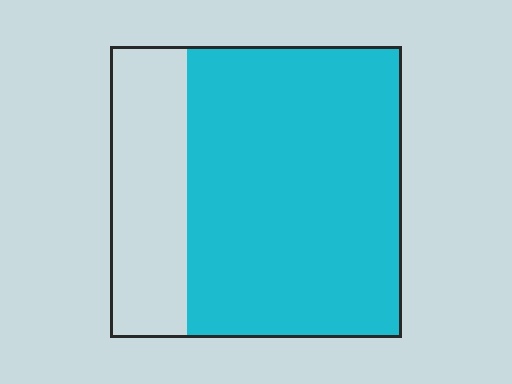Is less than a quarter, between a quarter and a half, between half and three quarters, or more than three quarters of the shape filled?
Between half and three quarters.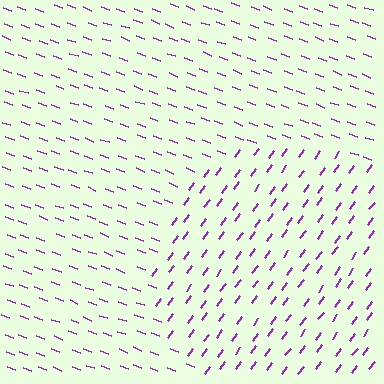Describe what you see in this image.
The image is filled with small purple line segments. A circle region in the image has lines oriented differently from the surrounding lines, creating a visible texture boundary.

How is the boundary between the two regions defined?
The boundary is defined purely by a change in line orientation (approximately 75 degrees difference). All lines are the same color and thickness.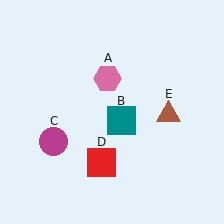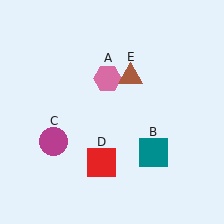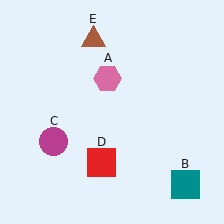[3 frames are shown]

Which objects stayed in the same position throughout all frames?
Pink hexagon (object A) and magenta circle (object C) and red square (object D) remained stationary.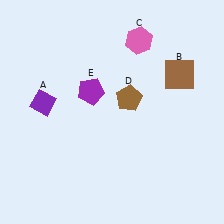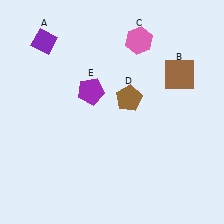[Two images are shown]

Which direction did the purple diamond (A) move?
The purple diamond (A) moved up.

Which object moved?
The purple diamond (A) moved up.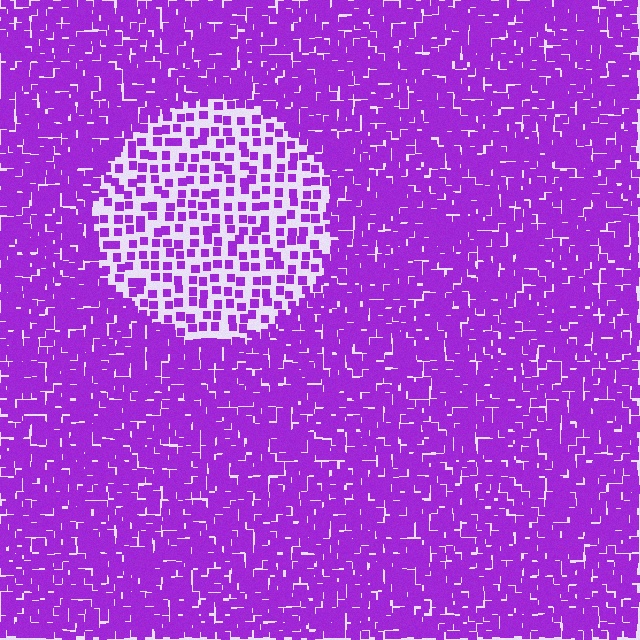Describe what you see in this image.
The image contains small purple elements arranged at two different densities. A circle-shaped region is visible where the elements are less densely packed than the surrounding area.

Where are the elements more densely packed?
The elements are more densely packed outside the circle boundary.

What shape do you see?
I see a circle.